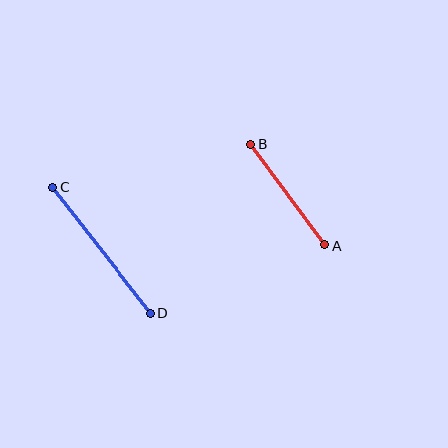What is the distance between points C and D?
The distance is approximately 158 pixels.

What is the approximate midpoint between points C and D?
The midpoint is at approximately (101, 250) pixels.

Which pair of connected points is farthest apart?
Points C and D are farthest apart.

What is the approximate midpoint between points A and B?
The midpoint is at approximately (288, 195) pixels.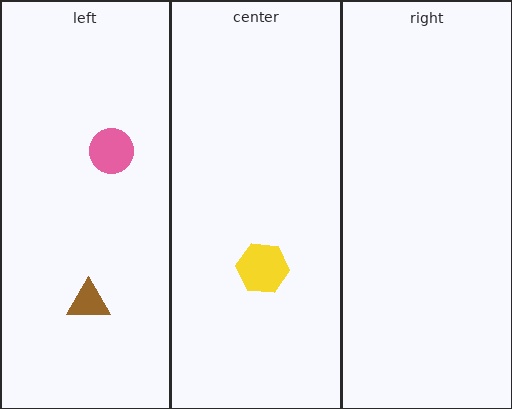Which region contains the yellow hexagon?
The center region.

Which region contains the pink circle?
The left region.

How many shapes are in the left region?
2.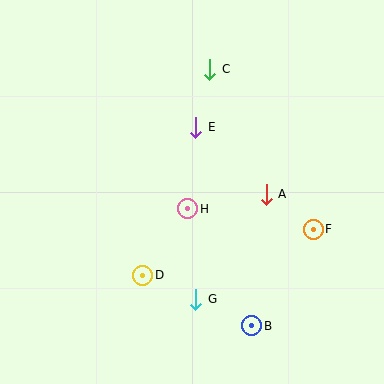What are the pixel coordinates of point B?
Point B is at (252, 326).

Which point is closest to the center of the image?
Point H at (188, 209) is closest to the center.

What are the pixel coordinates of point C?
Point C is at (210, 69).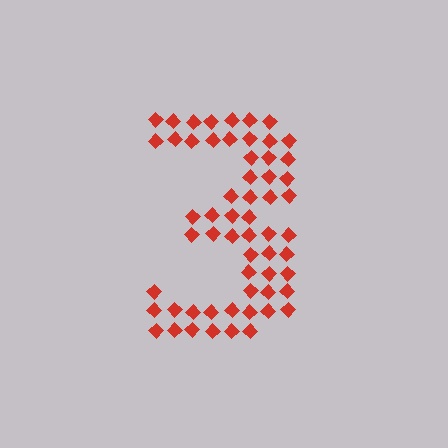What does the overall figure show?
The overall figure shows the digit 3.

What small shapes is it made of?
It is made of small diamonds.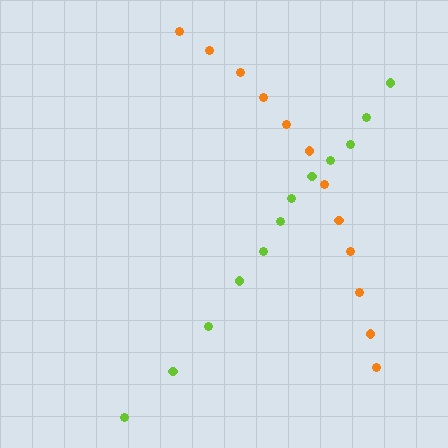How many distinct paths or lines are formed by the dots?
There are 2 distinct paths.